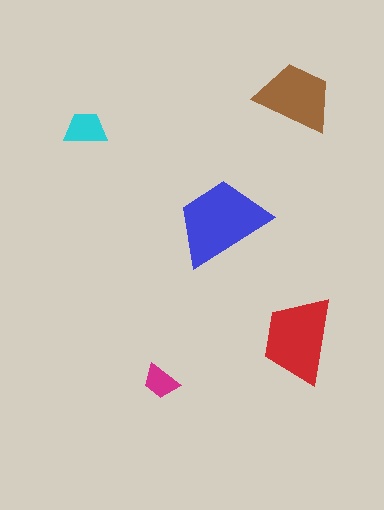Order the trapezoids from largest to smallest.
the blue one, the red one, the brown one, the cyan one, the magenta one.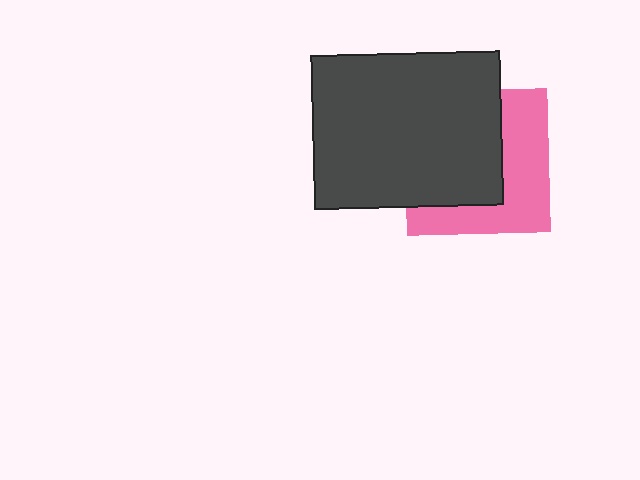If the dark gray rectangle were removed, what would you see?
You would see the complete pink square.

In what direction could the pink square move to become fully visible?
The pink square could move right. That would shift it out from behind the dark gray rectangle entirely.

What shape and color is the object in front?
The object in front is a dark gray rectangle.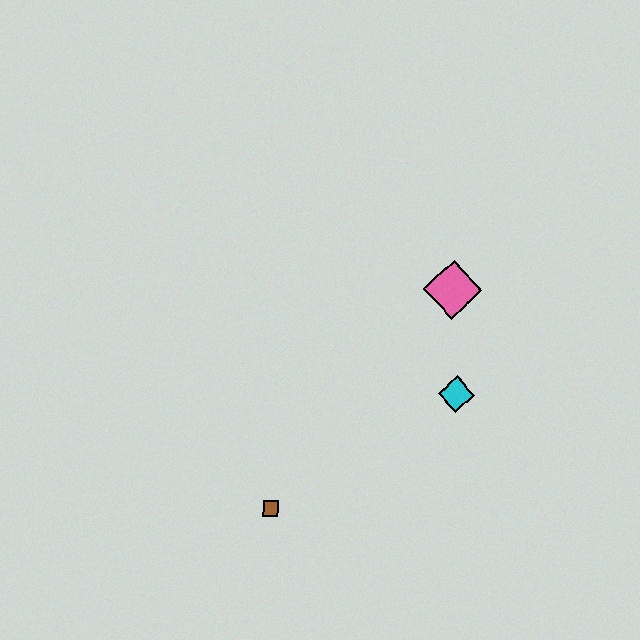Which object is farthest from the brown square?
The pink diamond is farthest from the brown square.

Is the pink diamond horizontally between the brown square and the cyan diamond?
Yes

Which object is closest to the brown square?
The cyan diamond is closest to the brown square.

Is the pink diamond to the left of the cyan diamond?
Yes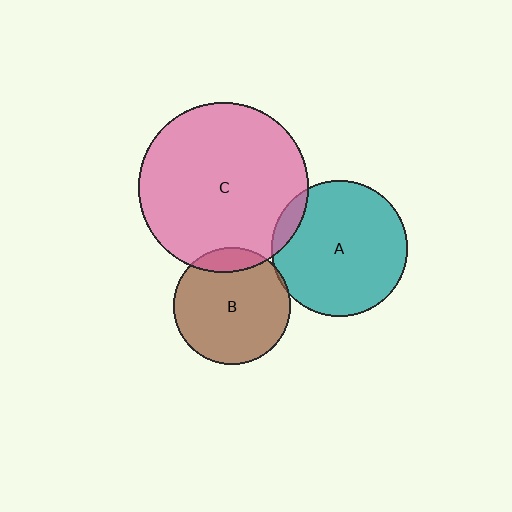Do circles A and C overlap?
Yes.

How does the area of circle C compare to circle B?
Approximately 2.1 times.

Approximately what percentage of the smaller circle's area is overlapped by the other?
Approximately 10%.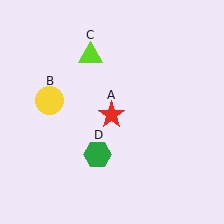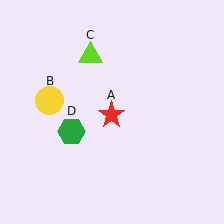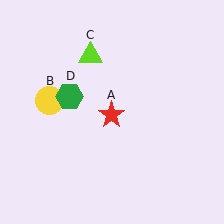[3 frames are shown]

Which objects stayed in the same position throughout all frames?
Red star (object A) and yellow circle (object B) and lime triangle (object C) remained stationary.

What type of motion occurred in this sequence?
The green hexagon (object D) rotated clockwise around the center of the scene.